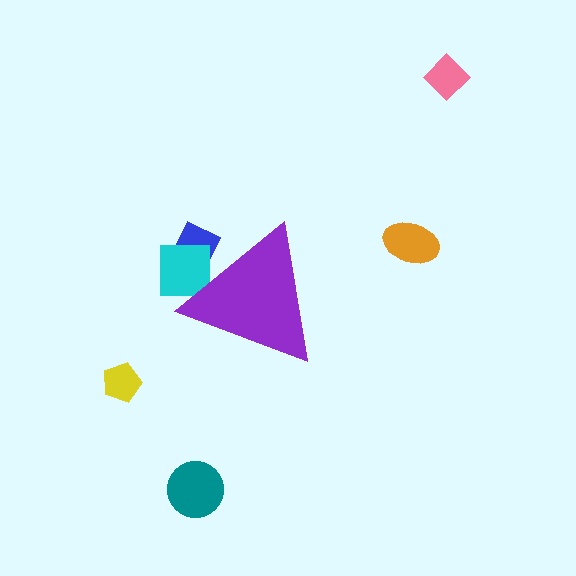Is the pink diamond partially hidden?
No, the pink diamond is fully visible.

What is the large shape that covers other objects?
A purple triangle.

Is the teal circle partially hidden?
No, the teal circle is fully visible.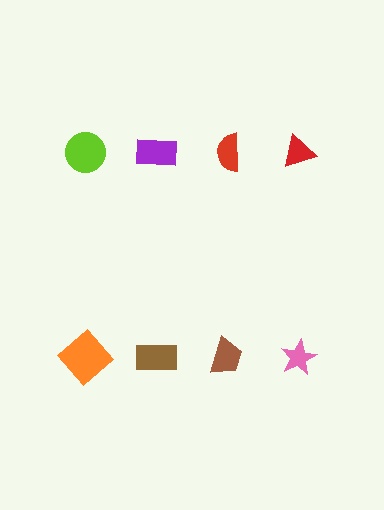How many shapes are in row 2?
4 shapes.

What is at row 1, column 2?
A purple rectangle.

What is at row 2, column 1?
An orange diamond.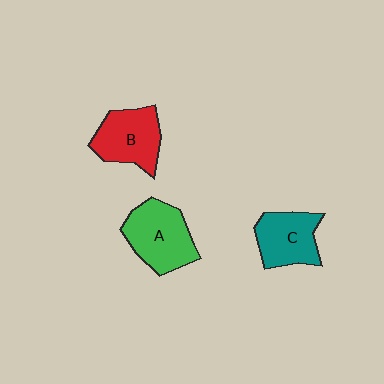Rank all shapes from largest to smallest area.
From largest to smallest: A (green), B (red), C (teal).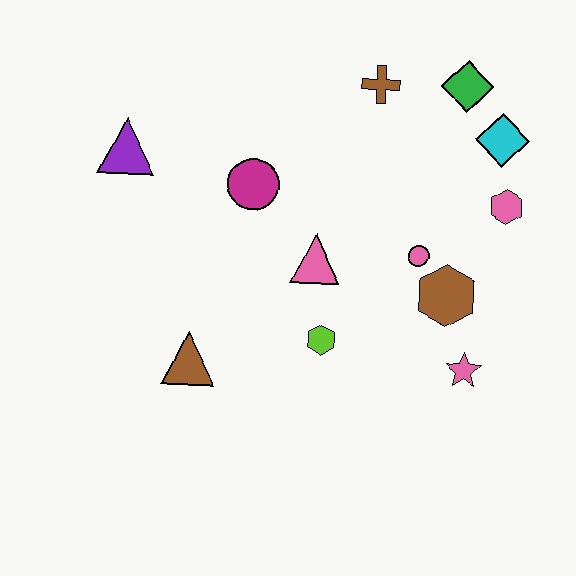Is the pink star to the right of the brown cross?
Yes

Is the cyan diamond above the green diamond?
No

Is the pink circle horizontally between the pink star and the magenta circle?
Yes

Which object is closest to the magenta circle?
The pink triangle is closest to the magenta circle.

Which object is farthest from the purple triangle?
The pink star is farthest from the purple triangle.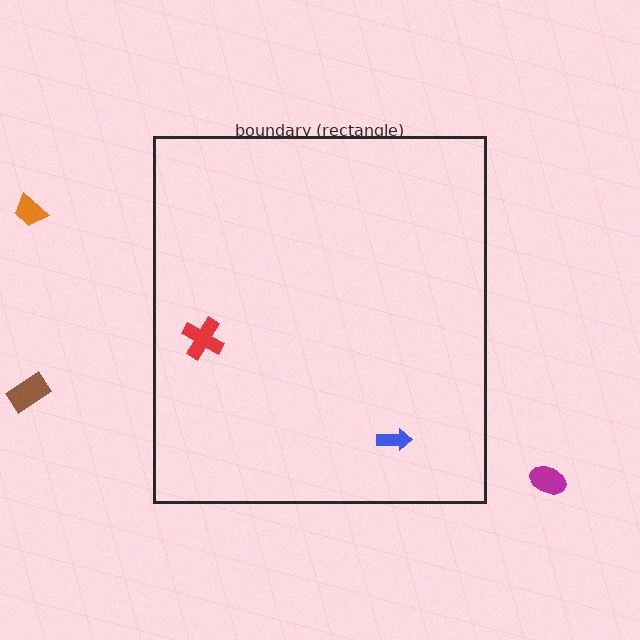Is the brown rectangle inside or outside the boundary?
Outside.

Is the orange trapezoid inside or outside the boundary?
Outside.